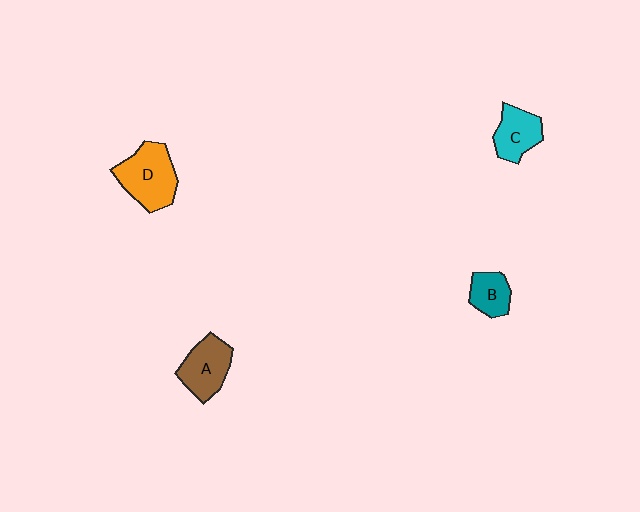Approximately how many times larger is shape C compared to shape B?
Approximately 1.3 times.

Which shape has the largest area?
Shape D (orange).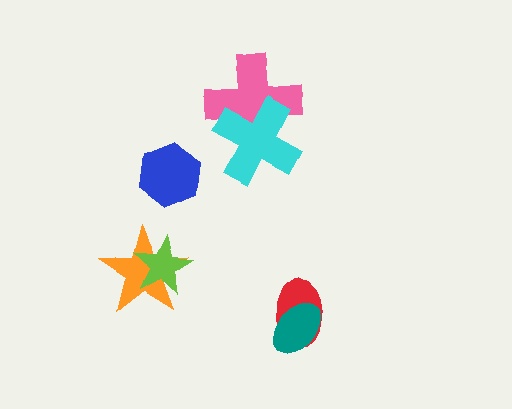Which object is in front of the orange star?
The lime star is in front of the orange star.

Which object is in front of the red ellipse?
The teal ellipse is in front of the red ellipse.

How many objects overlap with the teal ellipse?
1 object overlaps with the teal ellipse.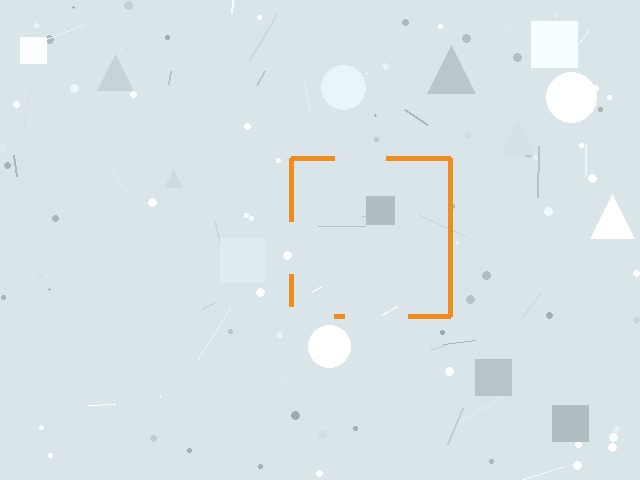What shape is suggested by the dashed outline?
The dashed outline suggests a square.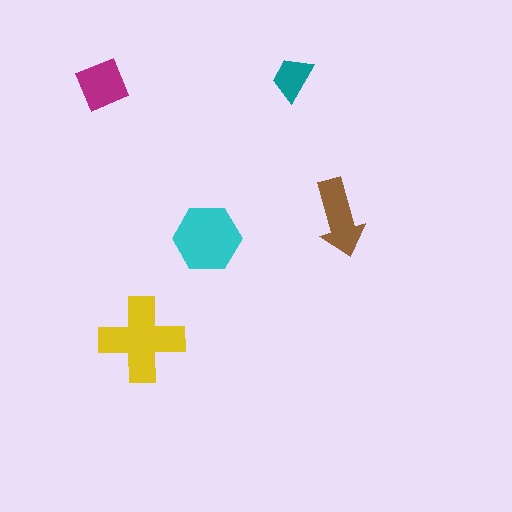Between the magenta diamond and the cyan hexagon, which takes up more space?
The cyan hexagon.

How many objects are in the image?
There are 5 objects in the image.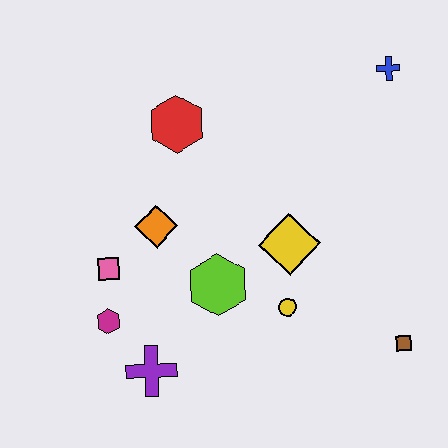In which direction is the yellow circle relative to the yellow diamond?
The yellow circle is below the yellow diamond.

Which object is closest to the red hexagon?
The orange diamond is closest to the red hexagon.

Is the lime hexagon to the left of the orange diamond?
No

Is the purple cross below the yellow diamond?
Yes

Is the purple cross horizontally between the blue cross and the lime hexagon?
No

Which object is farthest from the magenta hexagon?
The blue cross is farthest from the magenta hexagon.